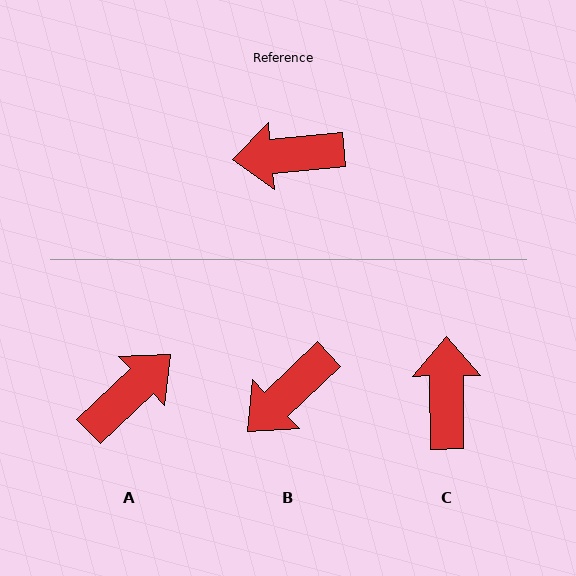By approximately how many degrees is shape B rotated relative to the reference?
Approximately 38 degrees counter-clockwise.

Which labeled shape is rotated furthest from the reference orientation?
A, about 142 degrees away.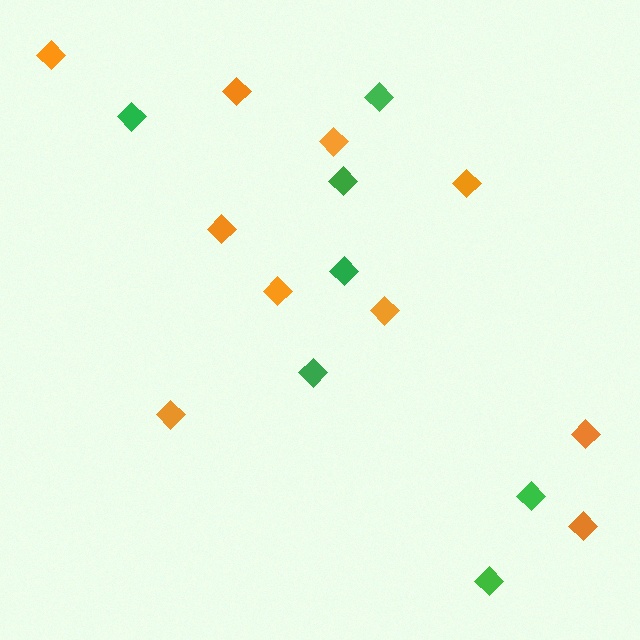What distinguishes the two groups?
There are 2 groups: one group of orange diamonds (10) and one group of green diamonds (7).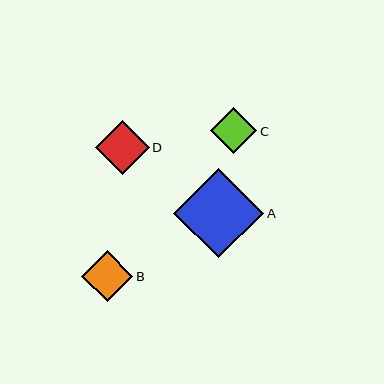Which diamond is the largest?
Diamond A is the largest with a size of approximately 90 pixels.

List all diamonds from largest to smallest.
From largest to smallest: A, D, B, C.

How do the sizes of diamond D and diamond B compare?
Diamond D and diamond B are approximately the same size.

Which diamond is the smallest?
Diamond C is the smallest with a size of approximately 47 pixels.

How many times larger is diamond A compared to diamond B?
Diamond A is approximately 1.8 times the size of diamond B.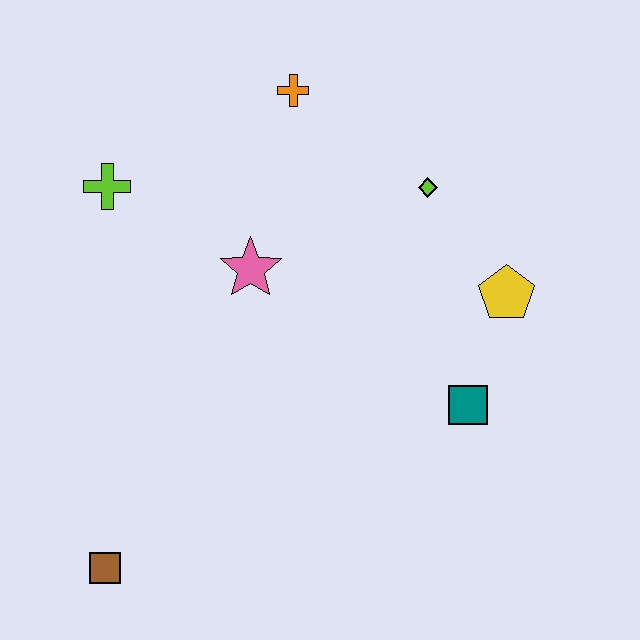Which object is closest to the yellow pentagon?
The teal square is closest to the yellow pentagon.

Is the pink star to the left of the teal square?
Yes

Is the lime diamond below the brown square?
No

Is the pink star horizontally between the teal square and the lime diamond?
No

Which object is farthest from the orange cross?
The brown square is farthest from the orange cross.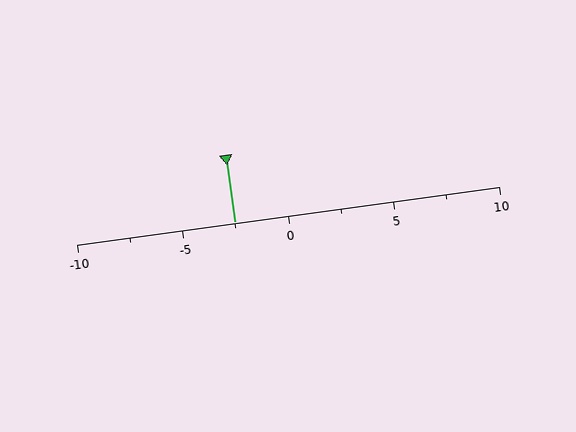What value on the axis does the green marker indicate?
The marker indicates approximately -2.5.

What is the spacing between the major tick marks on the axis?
The major ticks are spaced 5 apart.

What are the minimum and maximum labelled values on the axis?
The axis runs from -10 to 10.